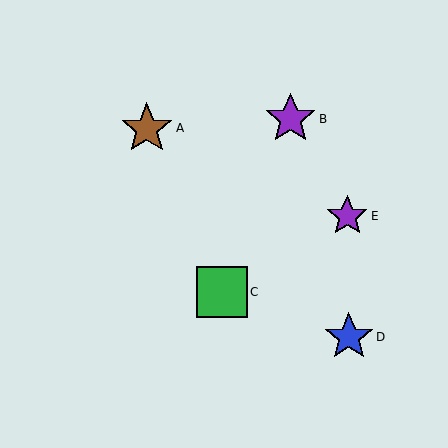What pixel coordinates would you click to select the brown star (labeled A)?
Click at (147, 128) to select the brown star A.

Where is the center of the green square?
The center of the green square is at (222, 292).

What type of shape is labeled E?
Shape E is a purple star.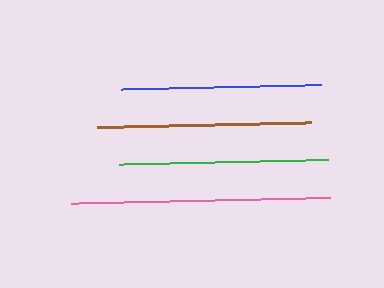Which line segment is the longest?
The pink line is the longest at approximately 258 pixels.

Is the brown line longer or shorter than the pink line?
The pink line is longer than the brown line.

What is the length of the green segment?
The green segment is approximately 209 pixels long.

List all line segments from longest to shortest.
From longest to shortest: pink, brown, green, blue.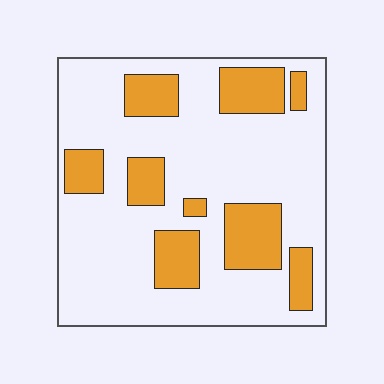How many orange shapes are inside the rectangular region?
9.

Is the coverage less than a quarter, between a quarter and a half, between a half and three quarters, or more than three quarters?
Between a quarter and a half.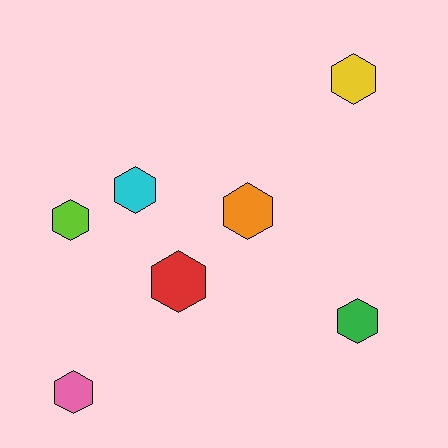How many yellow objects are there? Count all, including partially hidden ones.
There is 1 yellow object.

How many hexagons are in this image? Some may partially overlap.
There are 7 hexagons.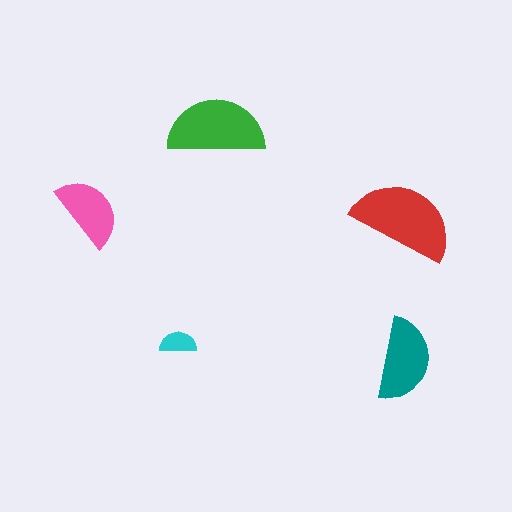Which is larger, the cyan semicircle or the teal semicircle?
The teal one.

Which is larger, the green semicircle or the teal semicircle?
The green one.